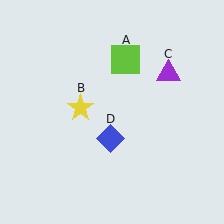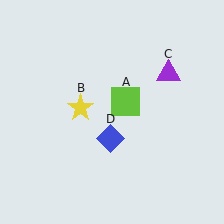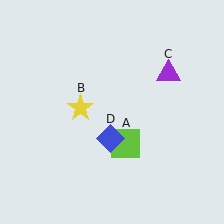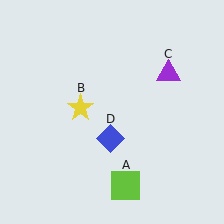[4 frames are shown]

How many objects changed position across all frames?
1 object changed position: lime square (object A).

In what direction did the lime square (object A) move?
The lime square (object A) moved down.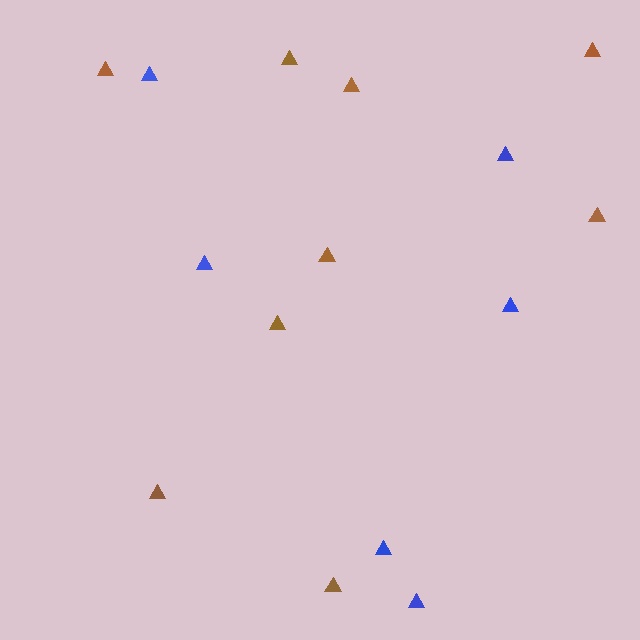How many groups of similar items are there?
There are 2 groups: one group of blue triangles (6) and one group of brown triangles (9).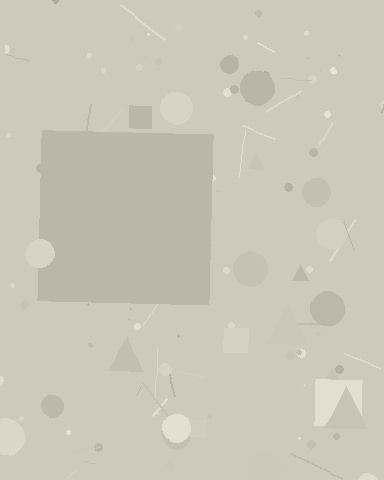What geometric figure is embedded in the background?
A square is embedded in the background.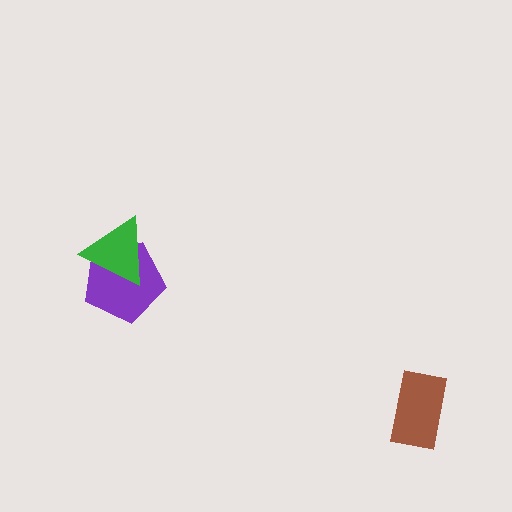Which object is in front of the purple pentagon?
The green triangle is in front of the purple pentagon.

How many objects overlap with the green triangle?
1 object overlaps with the green triangle.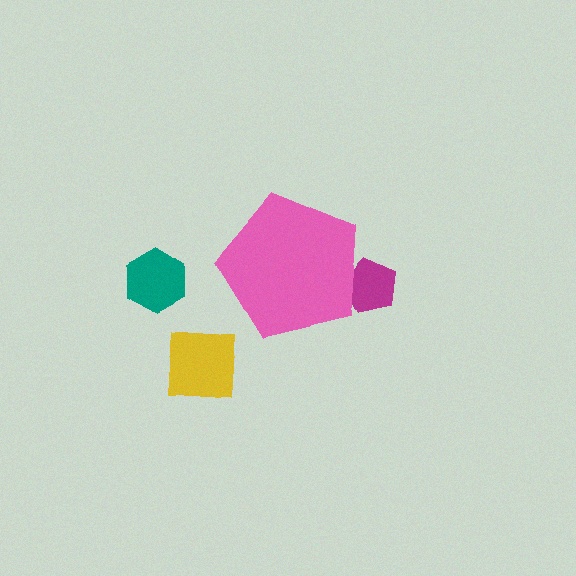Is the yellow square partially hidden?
No, the yellow square is fully visible.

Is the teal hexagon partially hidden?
No, the teal hexagon is fully visible.